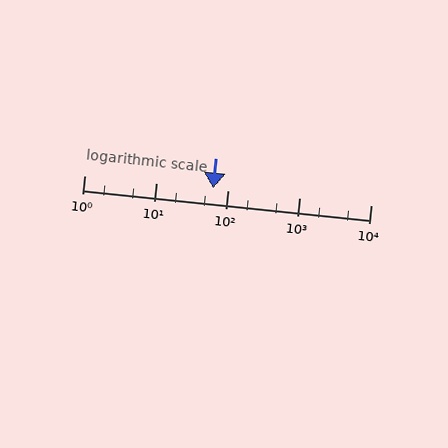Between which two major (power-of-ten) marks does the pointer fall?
The pointer is between 10 and 100.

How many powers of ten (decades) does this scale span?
The scale spans 4 decades, from 1 to 10000.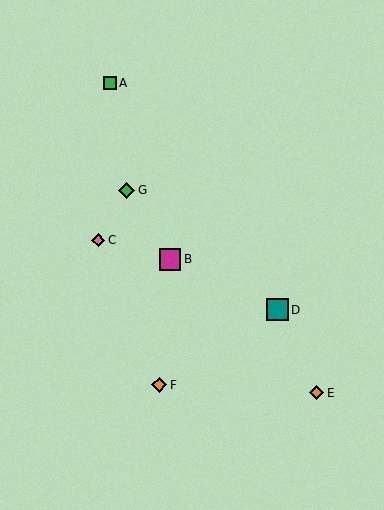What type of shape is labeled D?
Shape D is a teal square.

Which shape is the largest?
The magenta square (labeled B) is the largest.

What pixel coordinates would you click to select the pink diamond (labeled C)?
Click at (98, 240) to select the pink diamond C.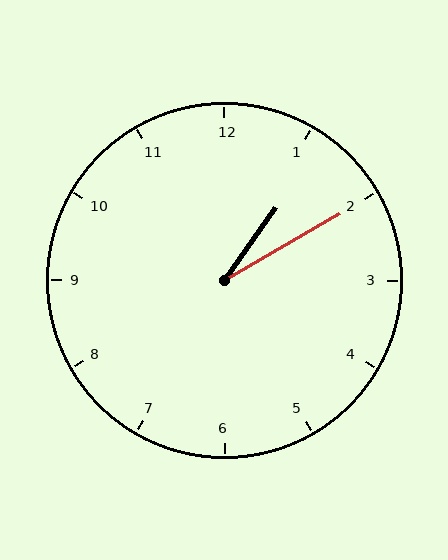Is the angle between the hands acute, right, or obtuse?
It is acute.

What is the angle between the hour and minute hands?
Approximately 25 degrees.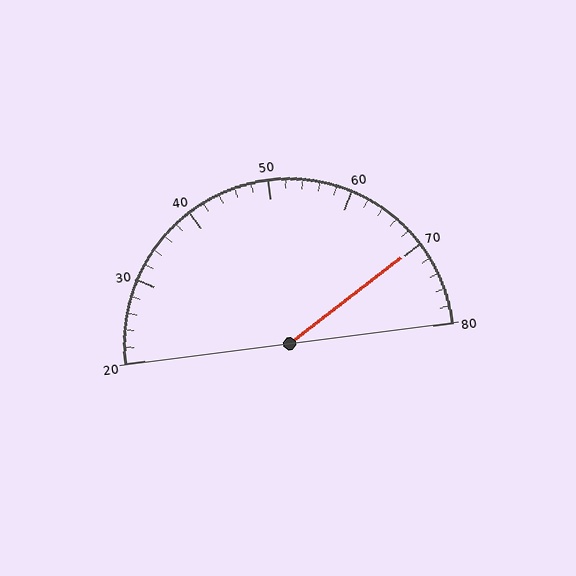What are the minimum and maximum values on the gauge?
The gauge ranges from 20 to 80.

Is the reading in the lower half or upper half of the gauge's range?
The reading is in the upper half of the range (20 to 80).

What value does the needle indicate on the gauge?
The needle indicates approximately 70.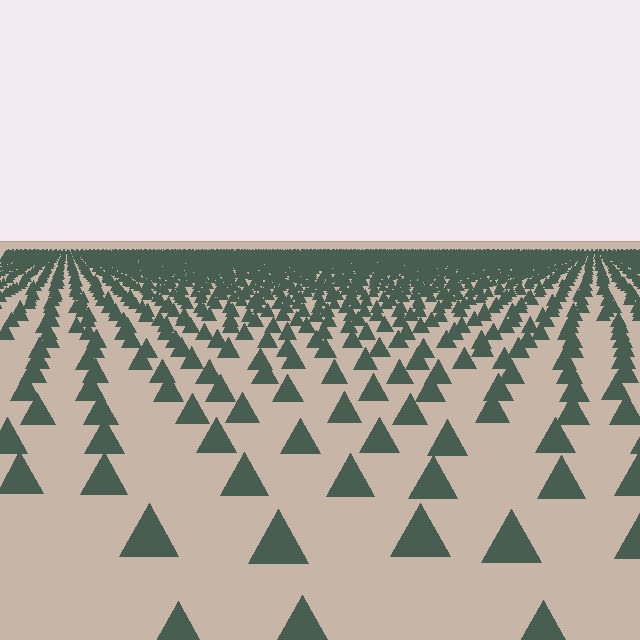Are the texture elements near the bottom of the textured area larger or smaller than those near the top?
Larger. Near the bottom, elements are closer to the viewer and appear at a bigger on-screen size.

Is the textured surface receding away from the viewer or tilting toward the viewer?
The surface is receding away from the viewer. Texture elements get smaller and denser toward the top.